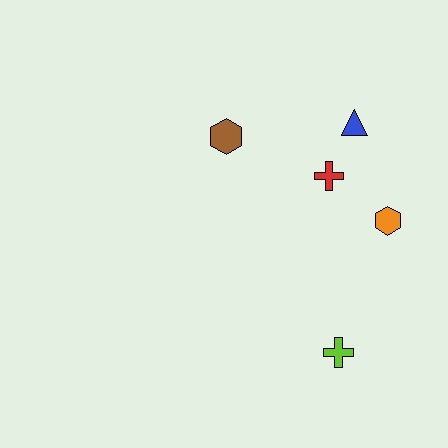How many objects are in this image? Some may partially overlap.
There are 5 objects.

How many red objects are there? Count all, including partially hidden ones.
There is 1 red object.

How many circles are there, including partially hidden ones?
There are no circles.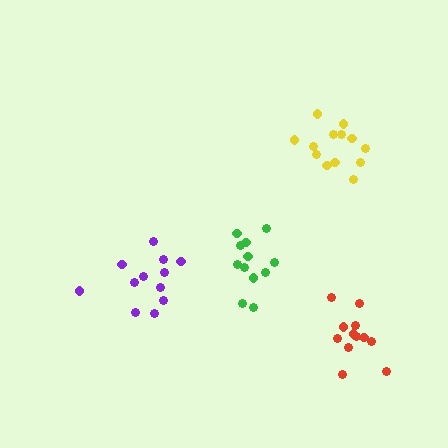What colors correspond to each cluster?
The clusters are colored: purple, red, green, yellow.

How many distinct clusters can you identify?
There are 4 distinct clusters.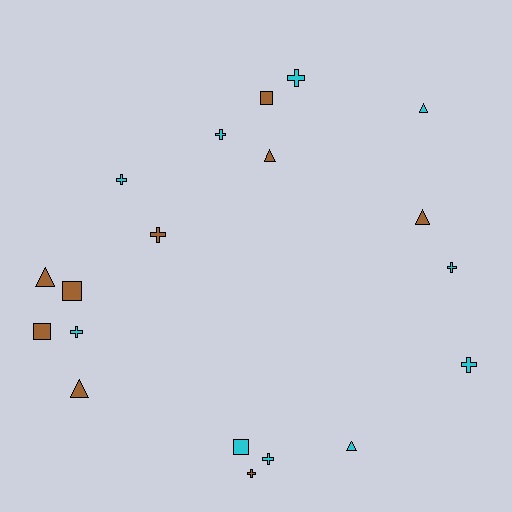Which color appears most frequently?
Cyan, with 10 objects.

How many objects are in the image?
There are 19 objects.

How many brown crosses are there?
There are 2 brown crosses.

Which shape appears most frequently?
Cross, with 9 objects.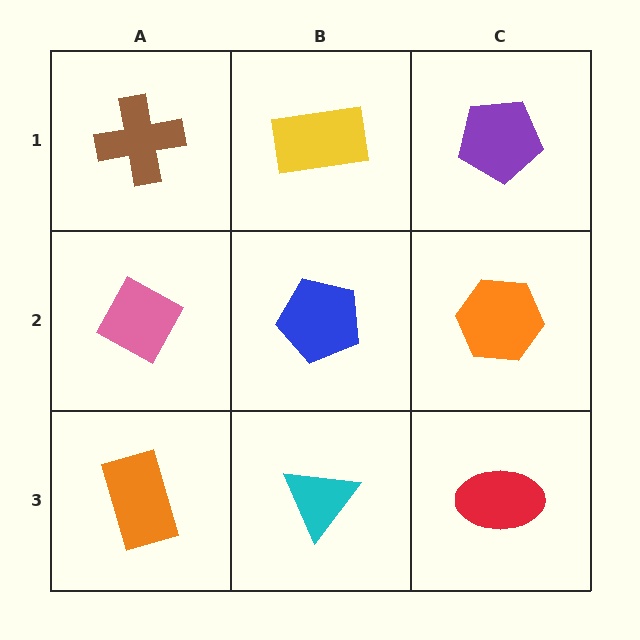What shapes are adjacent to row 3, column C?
An orange hexagon (row 2, column C), a cyan triangle (row 3, column B).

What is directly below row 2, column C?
A red ellipse.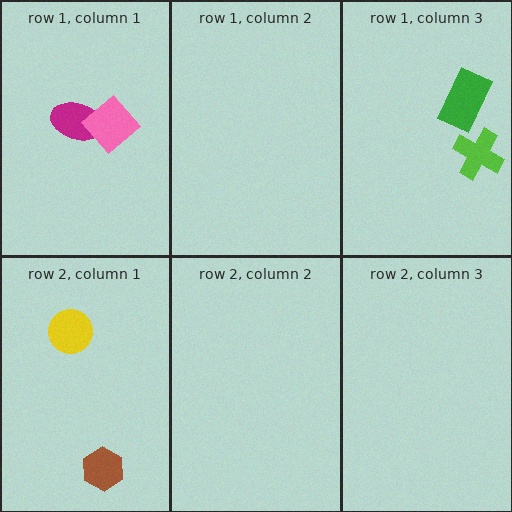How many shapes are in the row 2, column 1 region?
2.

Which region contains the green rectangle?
The row 1, column 3 region.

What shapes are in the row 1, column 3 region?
The green rectangle, the lime cross.